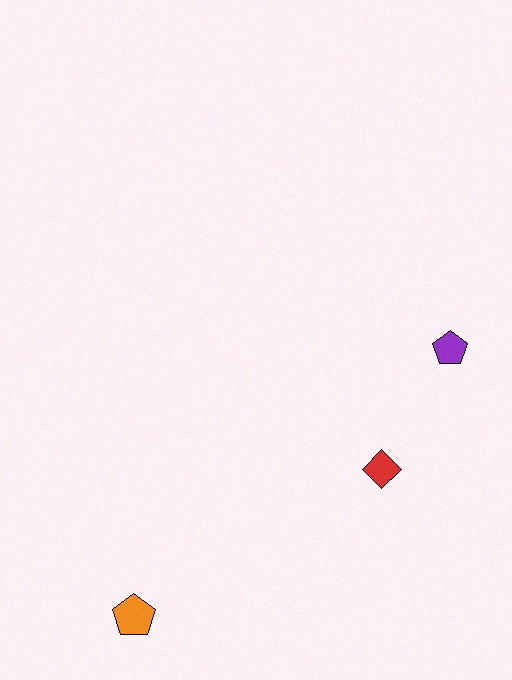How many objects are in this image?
There are 3 objects.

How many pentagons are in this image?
There are 2 pentagons.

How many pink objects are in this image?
There are no pink objects.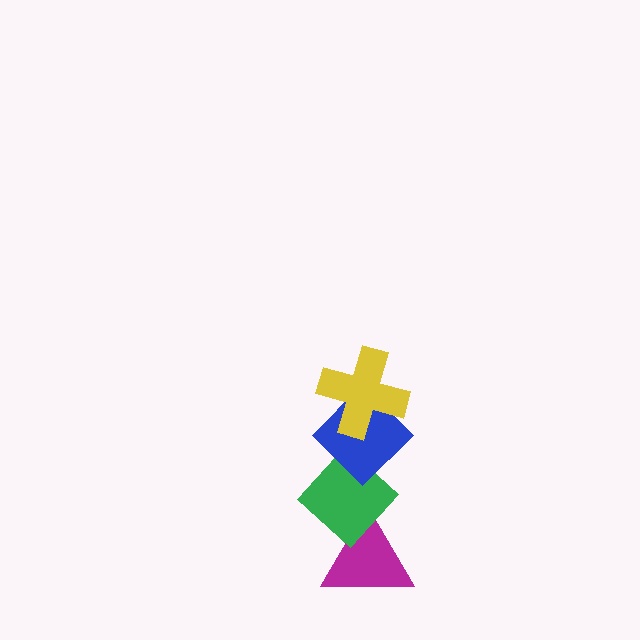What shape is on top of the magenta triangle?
The green diamond is on top of the magenta triangle.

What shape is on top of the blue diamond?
The yellow cross is on top of the blue diamond.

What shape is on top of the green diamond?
The blue diamond is on top of the green diamond.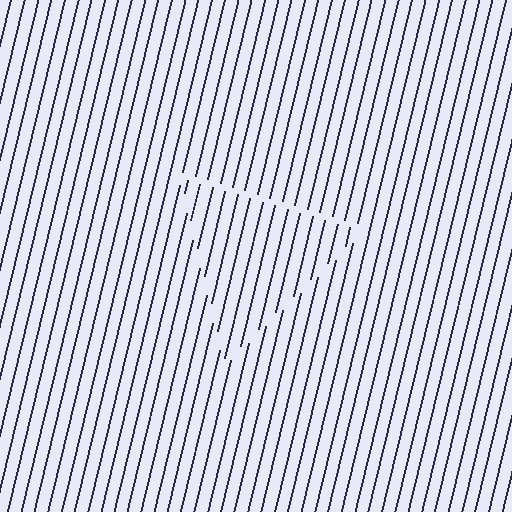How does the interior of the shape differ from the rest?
The interior of the shape contains the same grating, shifted by half a period — the contour is defined by the phase discontinuity where line-ends from the inner and outer gratings abut.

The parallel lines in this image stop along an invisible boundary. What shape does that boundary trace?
An illusory triangle. The interior of the shape contains the same grating, shifted by half a period — the contour is defined by the phase discontinuity where line-ends from the inner and outer gratings abut.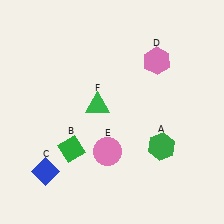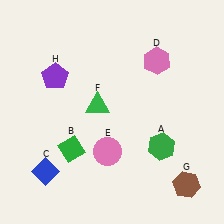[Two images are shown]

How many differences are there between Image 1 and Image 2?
There are 2 differences between the two images.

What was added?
A brown hexagon (G), a purple pentagon (H) were added in Image 2.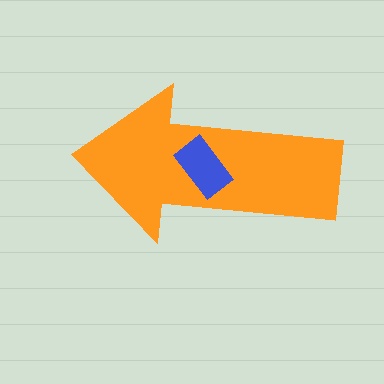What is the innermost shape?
The blue rectangle.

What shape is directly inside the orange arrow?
The blue rectangle.